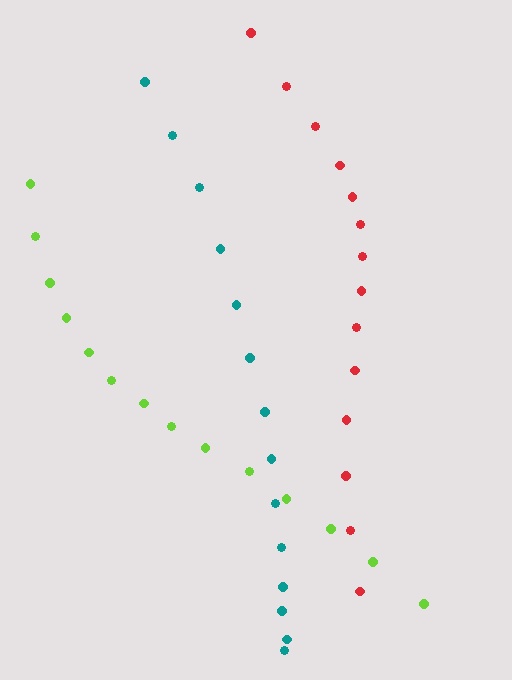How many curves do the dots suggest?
There are 3 distinct paths.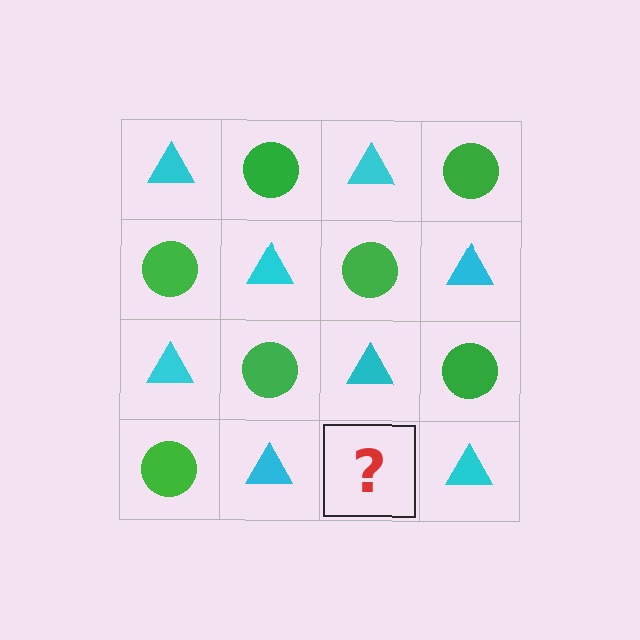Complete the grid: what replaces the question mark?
The question mark should be replaced with a green circle.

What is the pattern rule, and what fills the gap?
The rule is that it alternates cyan triangle and green circle in a checkerboard pattern. The gap should be filled with a green circle.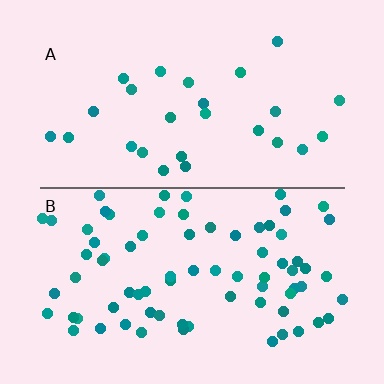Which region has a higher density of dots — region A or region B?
B (the bottom).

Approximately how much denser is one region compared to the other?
Approximately 2.8× — region B over region A.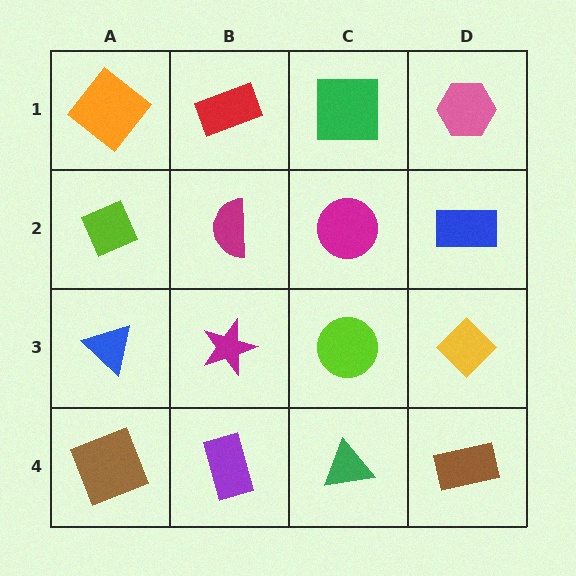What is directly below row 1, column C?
A magenta circle.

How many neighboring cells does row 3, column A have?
3.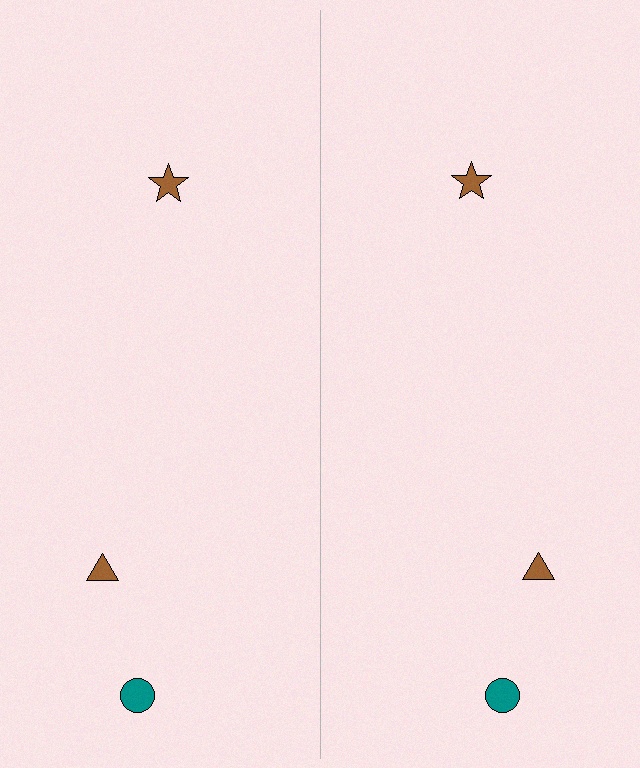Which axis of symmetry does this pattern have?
The pattern has a vertical axis of symmetry running through the center of the image.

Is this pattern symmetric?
Yes, this pattern has bilateral (reflection) symmetry.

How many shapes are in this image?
There are 6 shapes in this image.